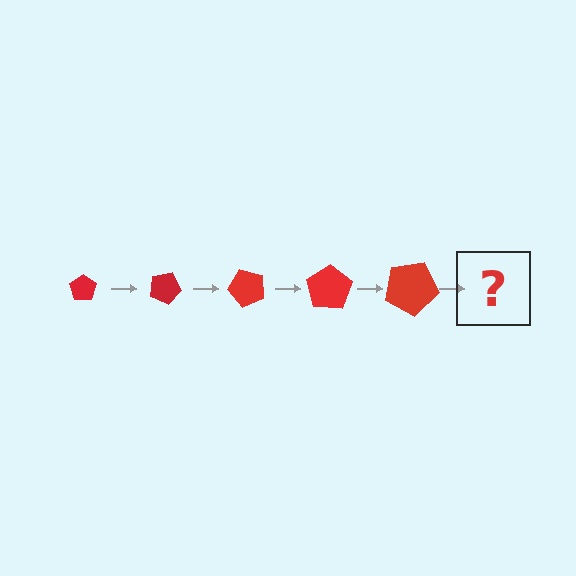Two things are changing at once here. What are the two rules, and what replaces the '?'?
The two rules are that the pentagon grows larger each step and it rotates 25 degrees each step. The '?' should be a pentagon, larger than the previous one and rotated 125 degrees from the start.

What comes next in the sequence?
The next element should be a pentagon, larger than the previous one and rotated 125 degrees from the start.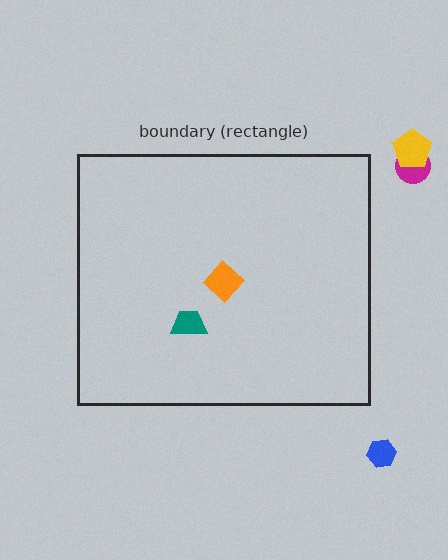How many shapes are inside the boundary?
2 inside, 3 outside.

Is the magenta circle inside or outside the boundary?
Outside.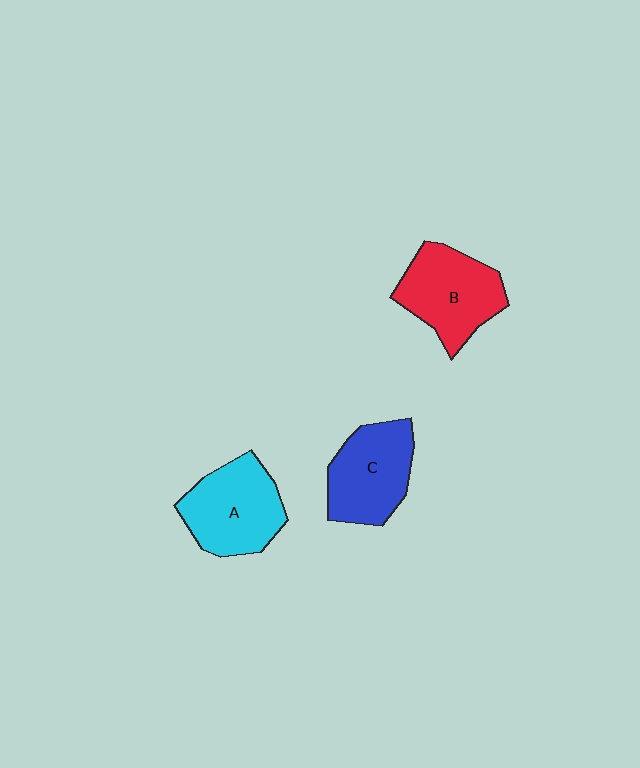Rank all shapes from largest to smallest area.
From largest to smallest: A (cyan), B (red), C (blue).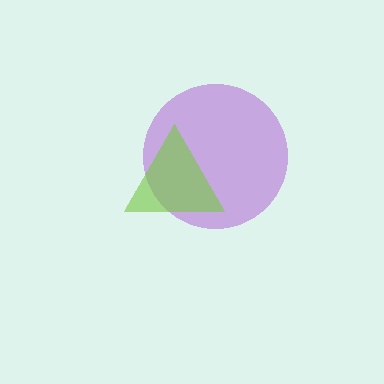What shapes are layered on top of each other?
The layered shapes are: a purple circle, a lime triangle.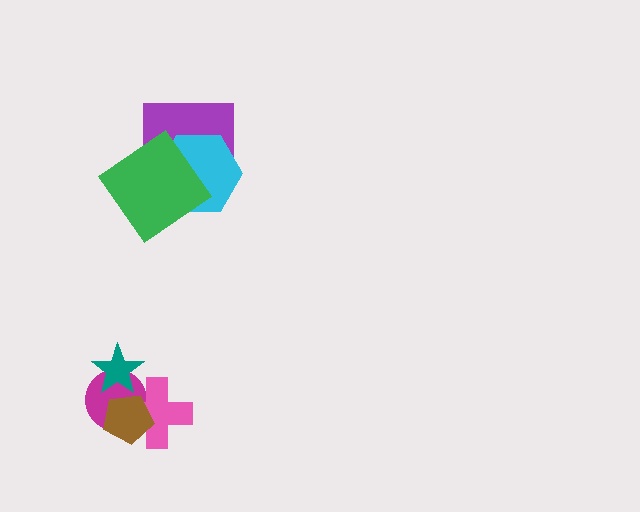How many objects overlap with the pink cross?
2 objects overlap with the pink cross.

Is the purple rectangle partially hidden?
Yes, it is partially covered by another shape.